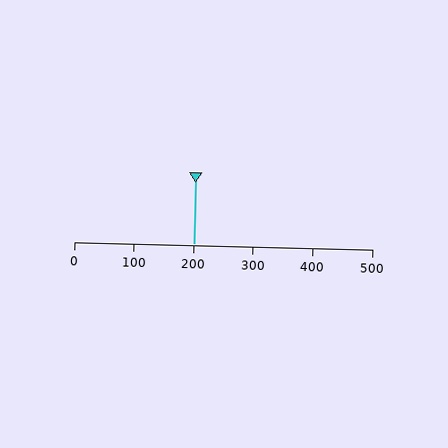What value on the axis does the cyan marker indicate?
The marker indicates approximately 200.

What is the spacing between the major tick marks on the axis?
The major ticks are spaced 100 apart.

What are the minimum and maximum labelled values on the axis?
The axis runs from 0 to 500.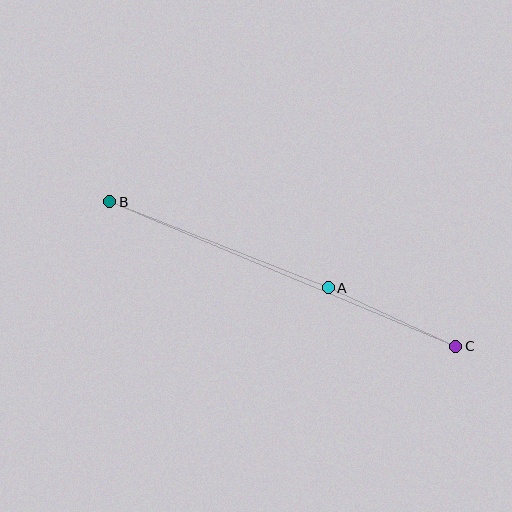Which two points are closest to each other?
Points A and C are closest to each other.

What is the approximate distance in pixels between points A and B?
The distance between A and B is approximately 234 pixels.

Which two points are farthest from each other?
Points B and C are farthest from each other.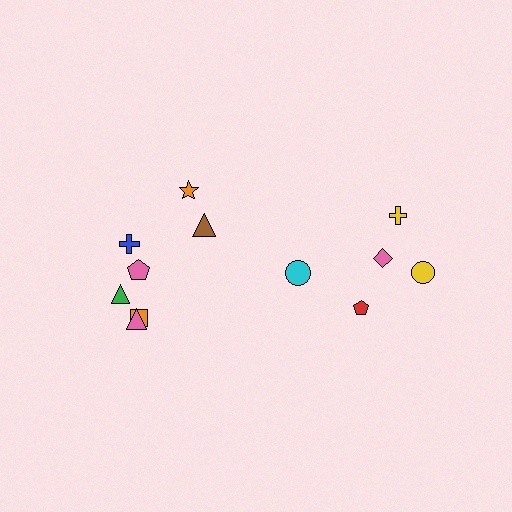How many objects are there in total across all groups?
There are 12 objects.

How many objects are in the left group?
There are 7 objects.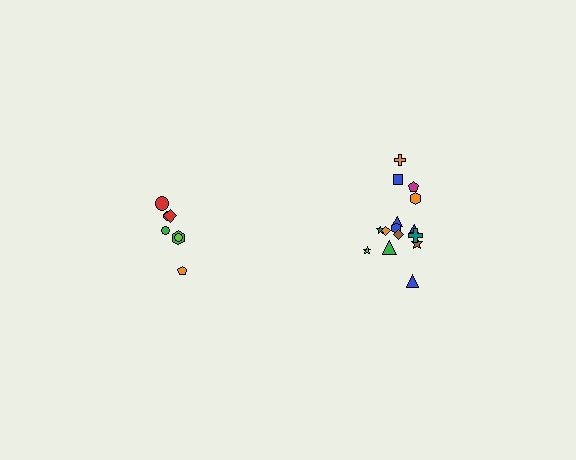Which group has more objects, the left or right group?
The right group.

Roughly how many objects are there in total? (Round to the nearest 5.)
Roughly 20 objects in total.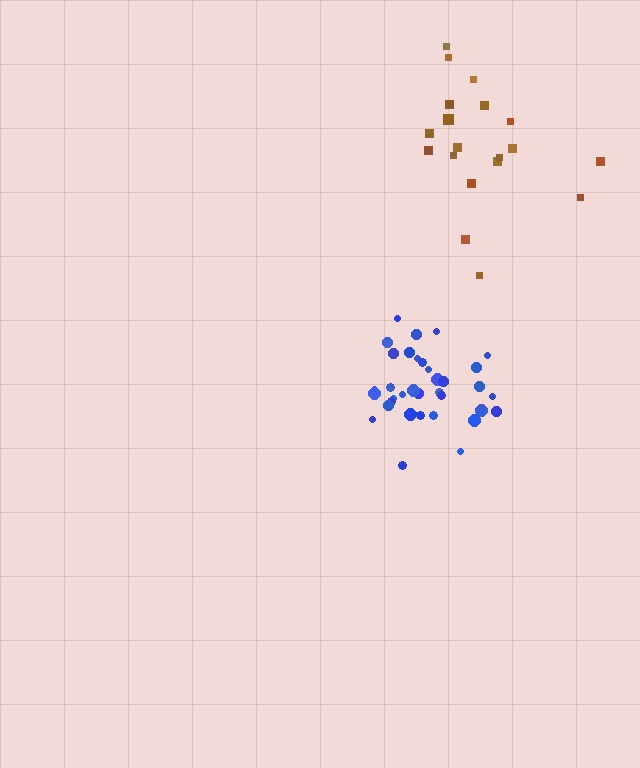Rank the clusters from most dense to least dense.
blue, brown.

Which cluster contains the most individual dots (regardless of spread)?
Blue (35).